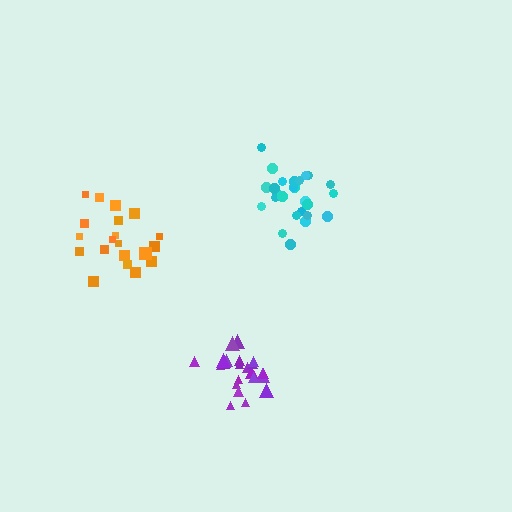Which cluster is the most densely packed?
Cyan.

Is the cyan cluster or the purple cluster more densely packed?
Cyan.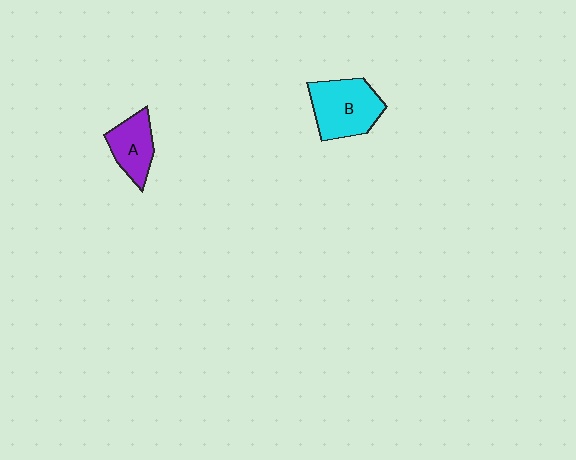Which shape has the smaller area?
Shape A (purple).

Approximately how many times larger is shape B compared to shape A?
Approximately 1.5 times.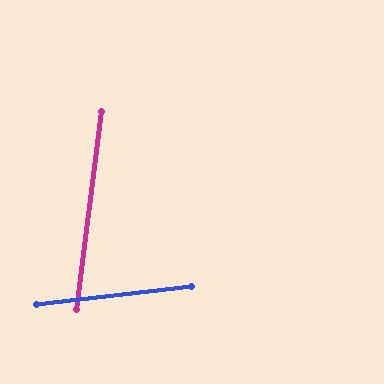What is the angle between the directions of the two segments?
Approximately 76 degrees.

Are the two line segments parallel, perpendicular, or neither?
Neither parallel nor perpendicular — they differ by about 76°.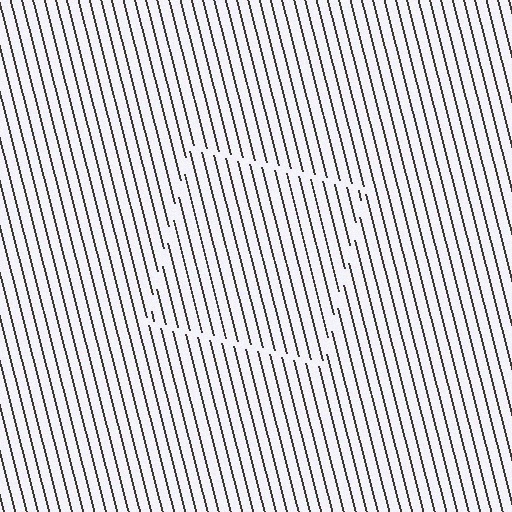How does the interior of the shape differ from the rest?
The interior of the shape contains the same grating, shifted by half a period — the contour is defined by the phase discontinuity where line-ends from the inner and outer gratings abut.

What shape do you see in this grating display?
An illusory square. The interior of the shape contains the same grating, shifted by half a period — the contour is defined by the phase discontinuity where line-ends from the inner and outer gratings abut.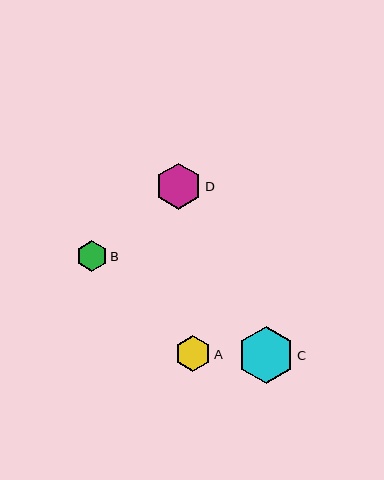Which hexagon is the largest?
Hexagon C is the largest with a size of approximately 57 pixels.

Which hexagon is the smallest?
Hexagon B is the smallest with a size of approximately 31 pixels.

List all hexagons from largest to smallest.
From largest to smallest: C, D, A, B.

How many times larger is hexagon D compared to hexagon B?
Hexagon D is approximately 1.5 times the size of hexagon B.